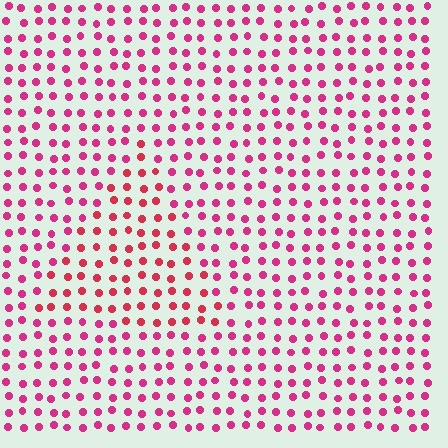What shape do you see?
I see a triangle.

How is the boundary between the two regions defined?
The boundary is defined purely by a slight shift in hue (about 21 degrees). Spacing, size, and orientation are identical on both sides.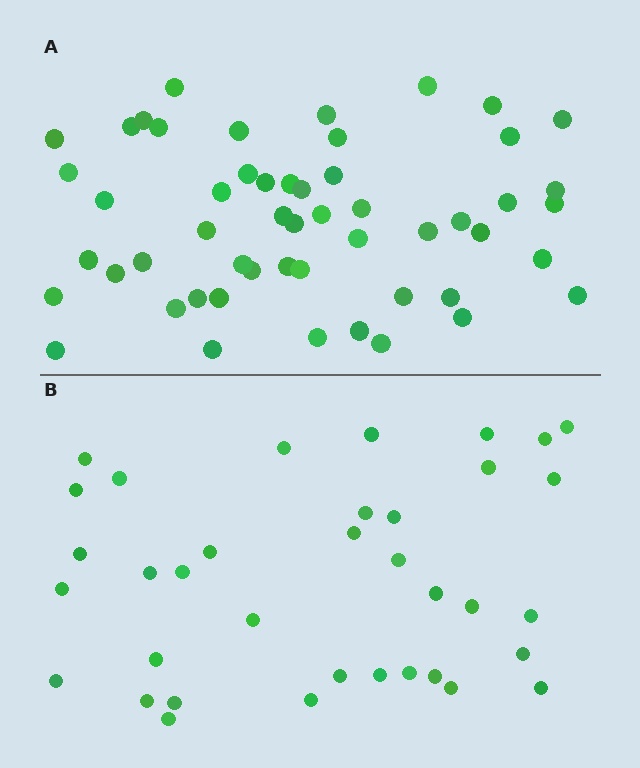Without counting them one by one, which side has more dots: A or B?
Region A (the top region) has more dots.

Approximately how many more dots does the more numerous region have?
Region A has approximately 15 more dots than region B.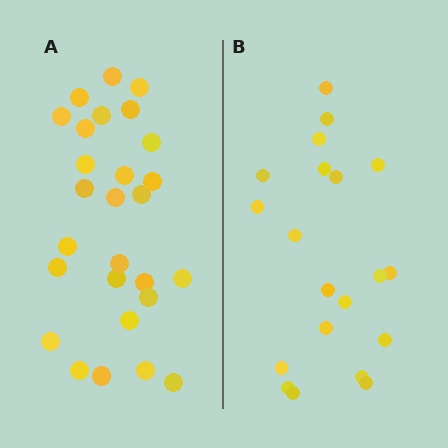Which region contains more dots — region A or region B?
Region A (the left region) has more dots.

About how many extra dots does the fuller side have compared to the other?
Region A has roughly 8 or so more dots than region B.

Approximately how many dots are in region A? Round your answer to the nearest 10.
About 30 dots. (The exact count is 27, which rounds to 30.)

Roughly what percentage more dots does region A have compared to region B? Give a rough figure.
About 35% more.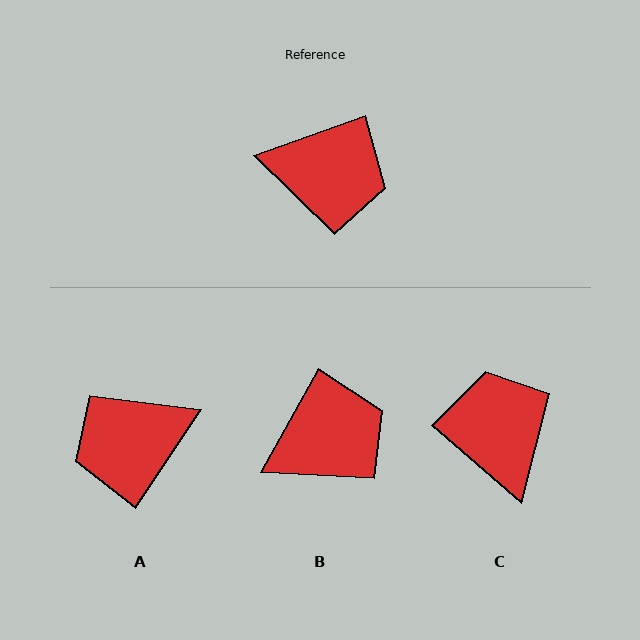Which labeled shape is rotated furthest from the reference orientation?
A, about 143 degrees away.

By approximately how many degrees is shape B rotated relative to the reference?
Approximately 41 degrees counter-clockwise.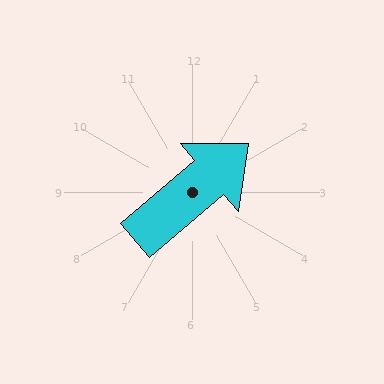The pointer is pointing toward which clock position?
Roughly 2 o'clock.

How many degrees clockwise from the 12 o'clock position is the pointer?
Approximately 50 degrees.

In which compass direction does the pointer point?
Northeast.